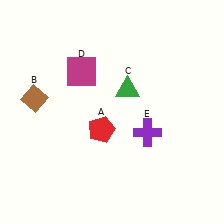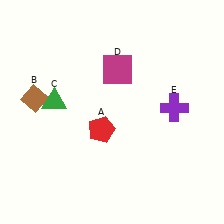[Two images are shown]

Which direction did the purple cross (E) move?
The purple cross (E) moved right.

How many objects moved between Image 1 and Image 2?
3 objects moved between the two images.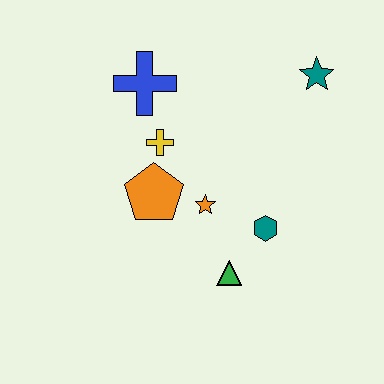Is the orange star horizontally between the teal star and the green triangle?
No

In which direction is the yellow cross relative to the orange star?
The yellow cross is above the orange star.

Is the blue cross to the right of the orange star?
No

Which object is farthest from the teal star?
The green triangle is farthest from the teal star.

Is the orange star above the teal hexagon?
Yes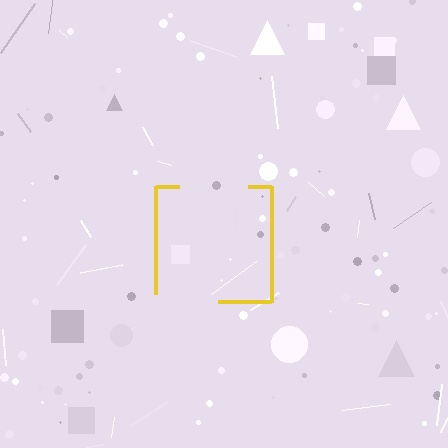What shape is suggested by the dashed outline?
The dashed outline suggests a square.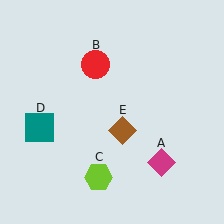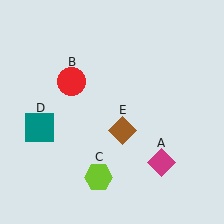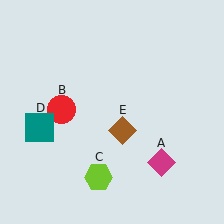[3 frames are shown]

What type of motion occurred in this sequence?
The red circle (object B) rotated counterclockwise around the center of the scene.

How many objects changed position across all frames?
1 object changed position: red circle (object B).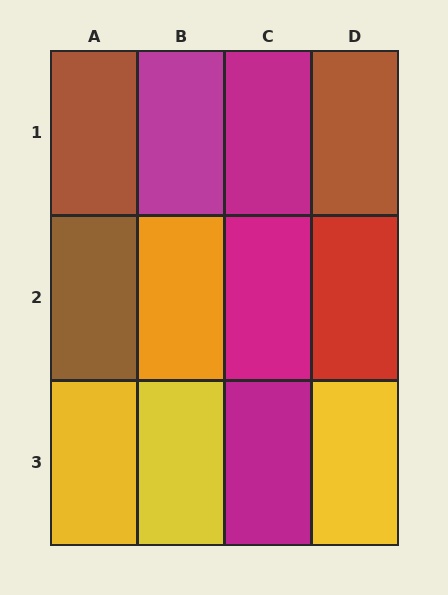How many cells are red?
1 cell is red.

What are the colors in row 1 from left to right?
Brown, magenta, magenta, brown.